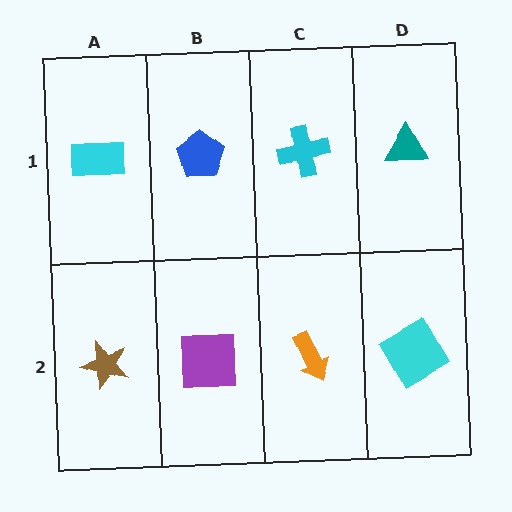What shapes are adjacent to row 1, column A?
A brown star (row 2, column A), a blue pentagon (row 1, column B).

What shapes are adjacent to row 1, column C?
An orange arrow (row 2, column C), a blue pentagon (row 1, column B), a teal triangle (row 1, column D).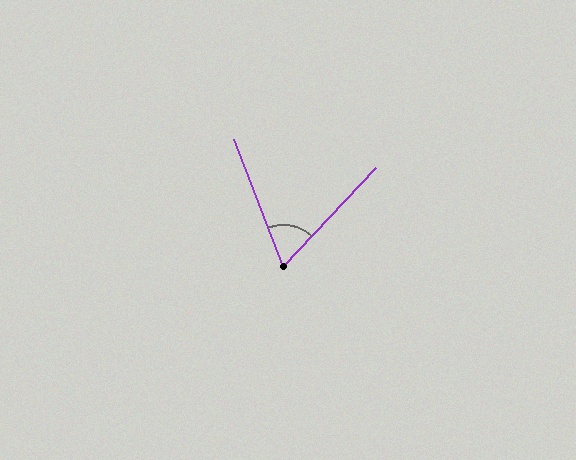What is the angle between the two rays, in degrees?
Approximately 65 degrees.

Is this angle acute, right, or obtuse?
It is acute.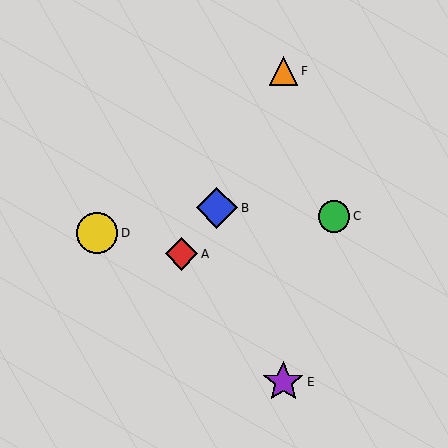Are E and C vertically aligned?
No, E is at x≈283 and C is at x≈334.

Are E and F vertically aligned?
Yes, both are at x≈283.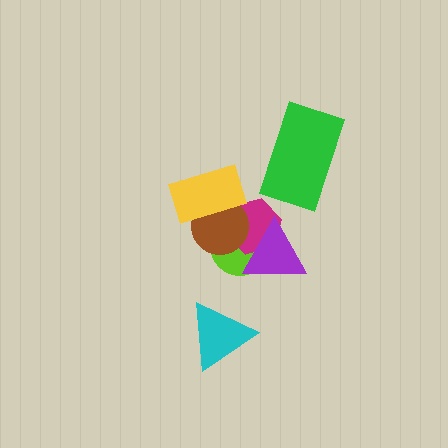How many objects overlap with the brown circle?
3 objects overlap with the brown circle.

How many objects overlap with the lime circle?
3 objects overlap with the lime circle.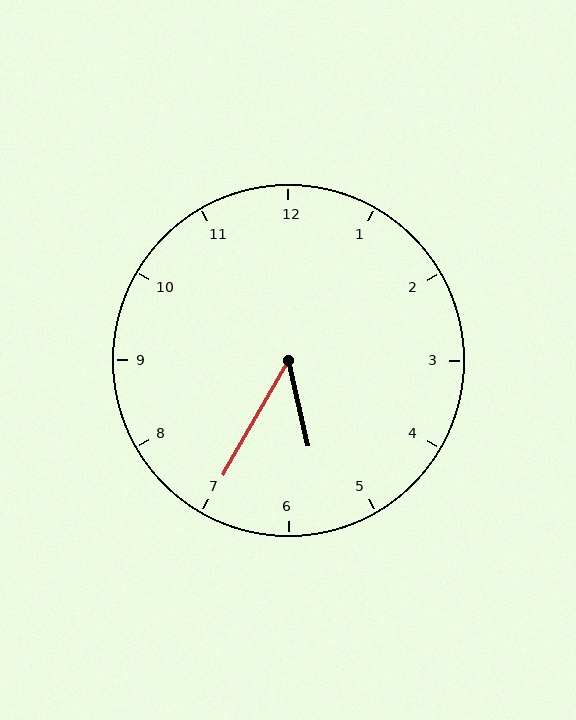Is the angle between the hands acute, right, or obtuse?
It is acute.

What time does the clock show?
5:35.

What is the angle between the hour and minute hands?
Approximately 42 degrees.